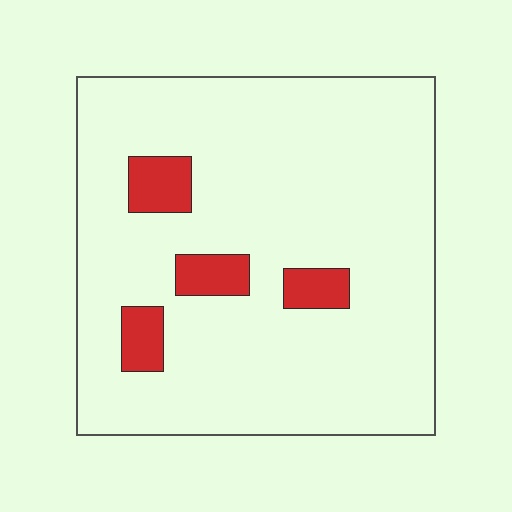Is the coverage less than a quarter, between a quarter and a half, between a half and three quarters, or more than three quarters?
Less than a quarter.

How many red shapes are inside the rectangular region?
4.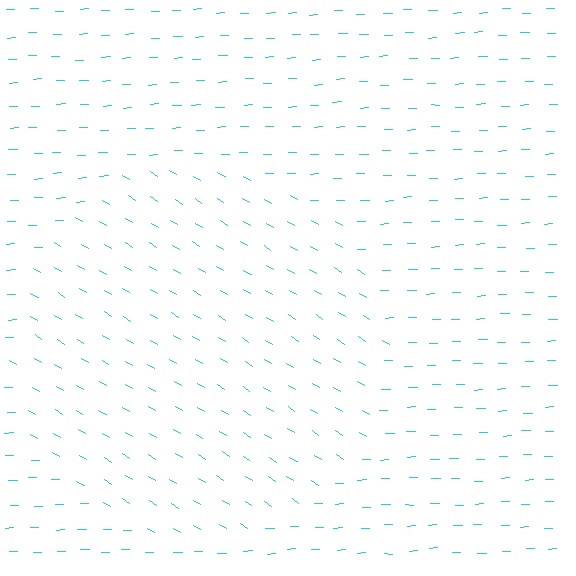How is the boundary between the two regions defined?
The boundary is defined purely by a change in line orientation (approximately 34 degrees difference). All lines are the same color and thickness.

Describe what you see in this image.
The image is filled with small cyan line segments. A circle region in the image has lines oriented differently from the surrounding lines, creating a visible texture boundary.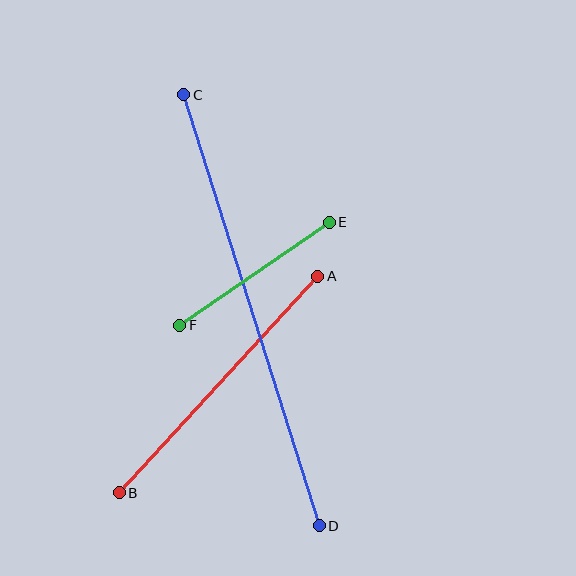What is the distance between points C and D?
The distance is approximately 452 pixels.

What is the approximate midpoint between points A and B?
The midpoint is at approximately (219, 384) pixels.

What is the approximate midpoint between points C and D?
The midpoint is at approximately (252, 310) pixels.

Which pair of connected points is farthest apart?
Points C and D are farthest apart.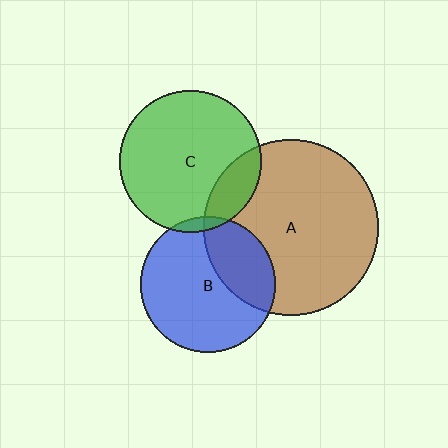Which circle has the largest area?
Circle A (brown).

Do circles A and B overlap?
Yes.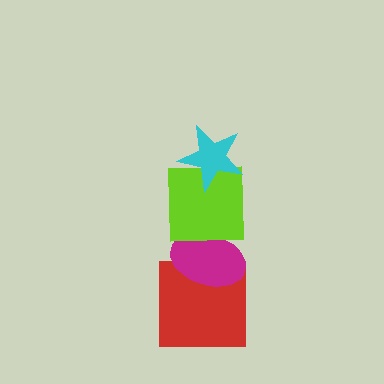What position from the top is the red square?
The red square is 4th from the top.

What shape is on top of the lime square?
The cyan star is on top of the lime square.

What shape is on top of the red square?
The magenta ellipse is on top of the red square.